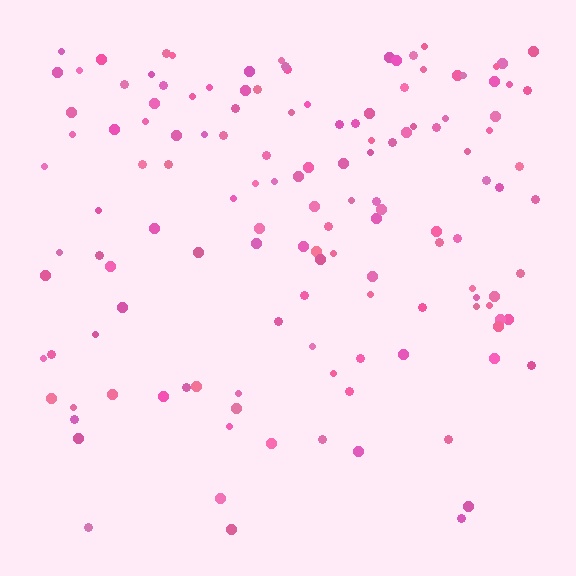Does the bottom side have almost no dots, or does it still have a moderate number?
Still a moderate number, just noticeably fewer than the top.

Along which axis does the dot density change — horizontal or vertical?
Vertical.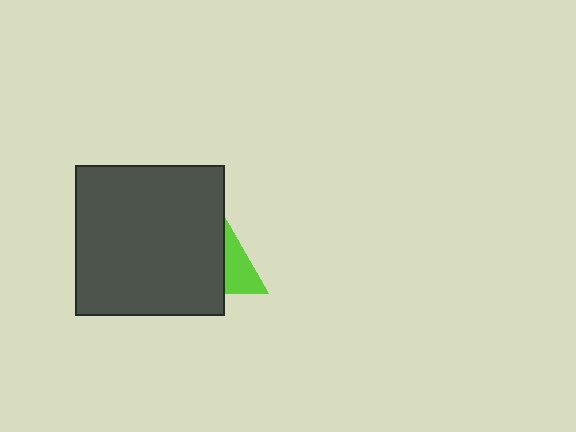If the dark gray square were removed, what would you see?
You would see the complete lime triangle.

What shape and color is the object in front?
The object in front is a dark gray square.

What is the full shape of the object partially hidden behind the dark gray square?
The partially hidden object is a lime triangle.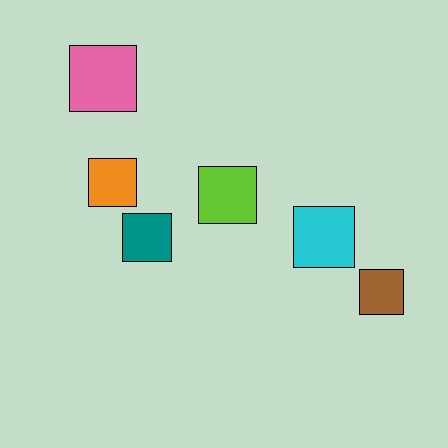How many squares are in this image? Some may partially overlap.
There are 6 squares.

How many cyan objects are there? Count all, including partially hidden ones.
There is 1 cyan object.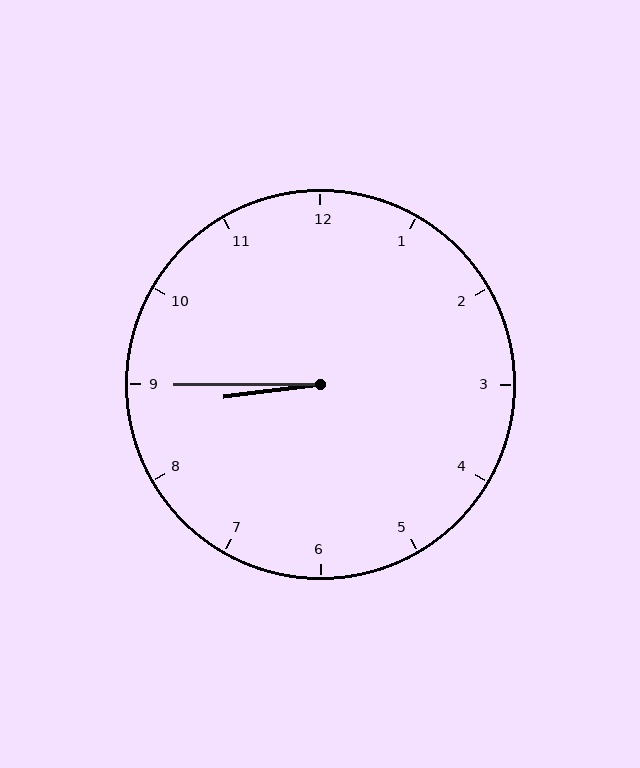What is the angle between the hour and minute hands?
Approximately 8 degrees.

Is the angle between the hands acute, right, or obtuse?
It is acute.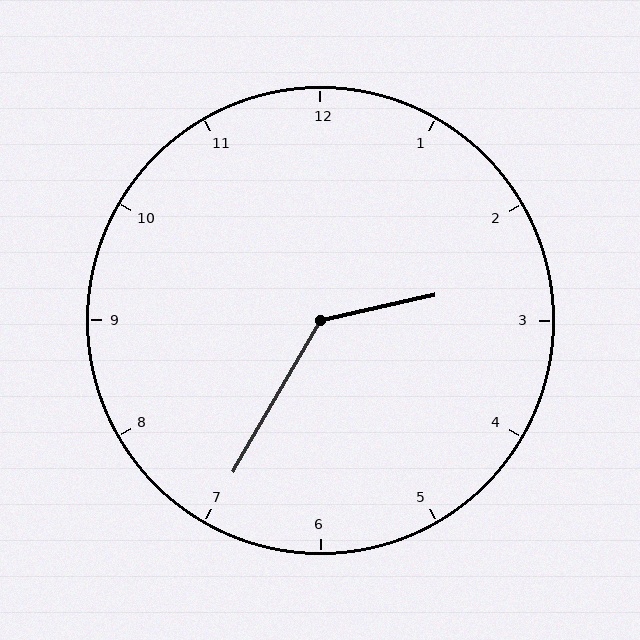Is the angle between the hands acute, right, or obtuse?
It is obtuse.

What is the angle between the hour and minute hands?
Approximately 132 degrees.